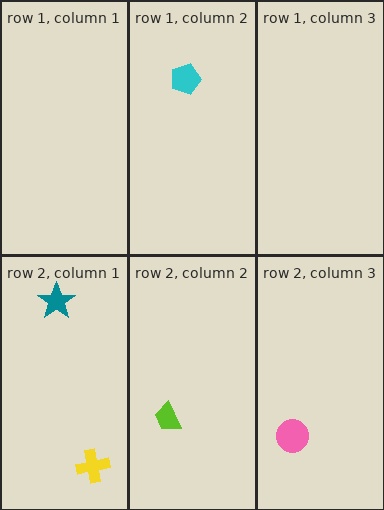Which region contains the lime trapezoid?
The row 2, column 2 region.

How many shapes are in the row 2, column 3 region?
1.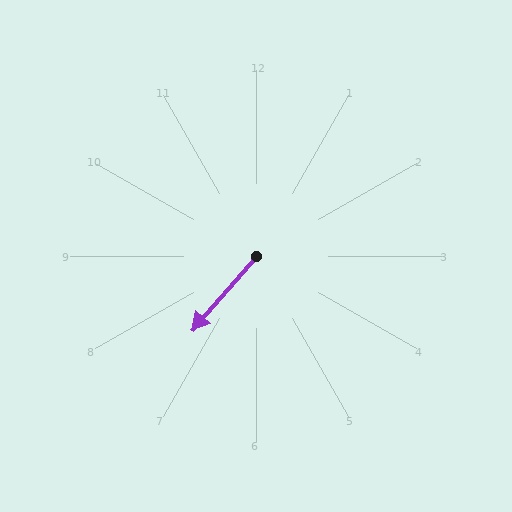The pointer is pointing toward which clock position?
Roughly 7 o'clock.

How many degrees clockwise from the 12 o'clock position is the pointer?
Approximately 221 degrees.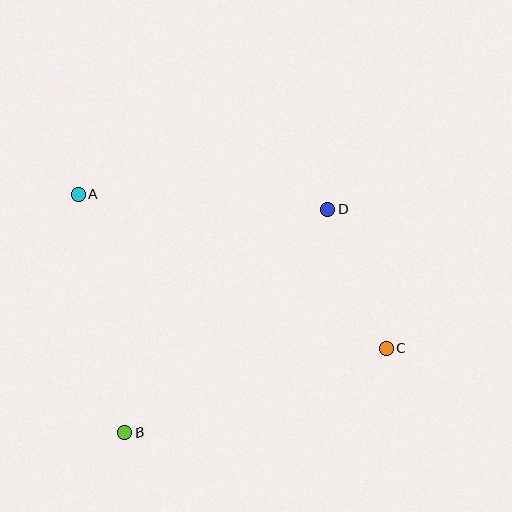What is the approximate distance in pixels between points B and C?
The distance between B and C is approximately 275 pixels.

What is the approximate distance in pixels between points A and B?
The distance between A and B is approximately 243 pixels.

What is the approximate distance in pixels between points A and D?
The distance between A and D is approximately 250 pixels.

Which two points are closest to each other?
Points C and D are closest to each other.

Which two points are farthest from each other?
Points A and C are farthest from each other.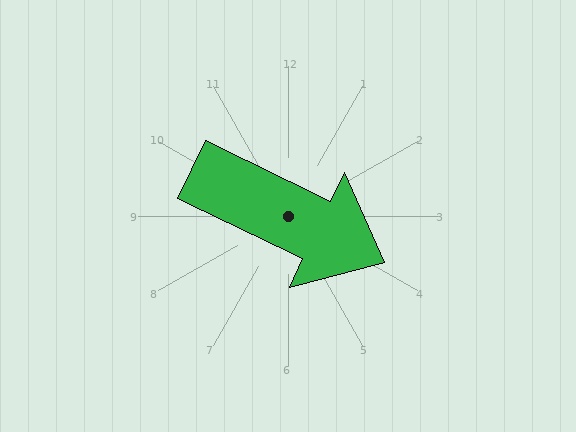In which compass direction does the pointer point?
Southeast.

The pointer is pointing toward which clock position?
Roughly 4 o'clock.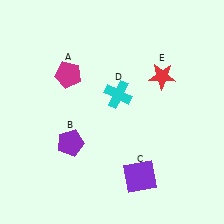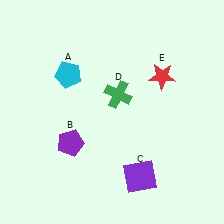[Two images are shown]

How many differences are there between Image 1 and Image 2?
There are 2 differences between the two images.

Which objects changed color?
A changed from magenta to cyan. D changed from cyan to green.